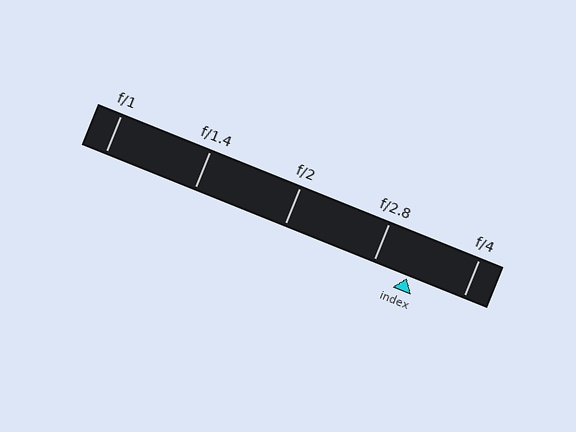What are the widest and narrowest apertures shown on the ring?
The widest aperture shown is f/1 and the narrowest is f/4.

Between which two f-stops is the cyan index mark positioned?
The index mark is between f/2.8 and f/4.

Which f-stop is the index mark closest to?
The index mark is closest to f/2.8.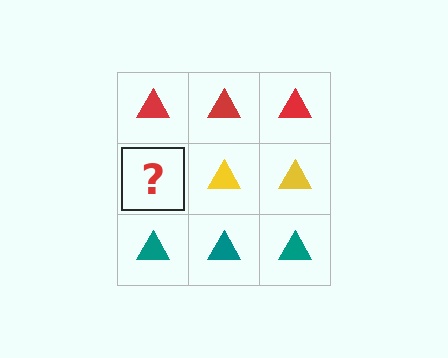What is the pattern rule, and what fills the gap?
The rule is that each row has a consistent color. The gap should be filled with a yellow triangle.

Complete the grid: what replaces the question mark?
The question mark should be replaced with a yellow triangle.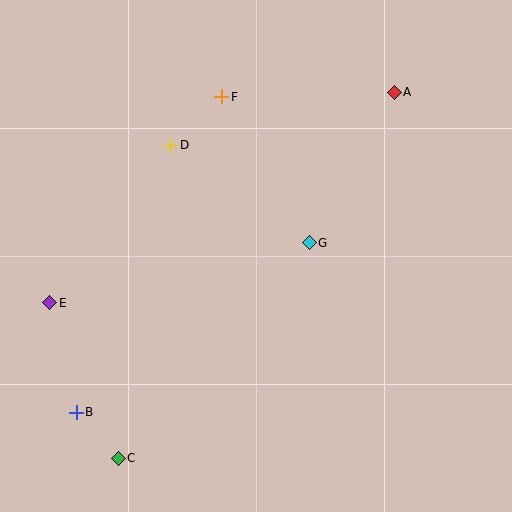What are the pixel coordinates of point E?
Point E is at (50, 303).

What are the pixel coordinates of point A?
Point A is at (394, 92).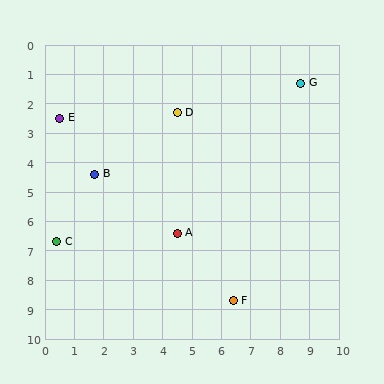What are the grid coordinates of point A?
Point A is at approximately (4.5, 6.4).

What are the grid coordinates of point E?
Point E is at approximately (0.5, 2.5).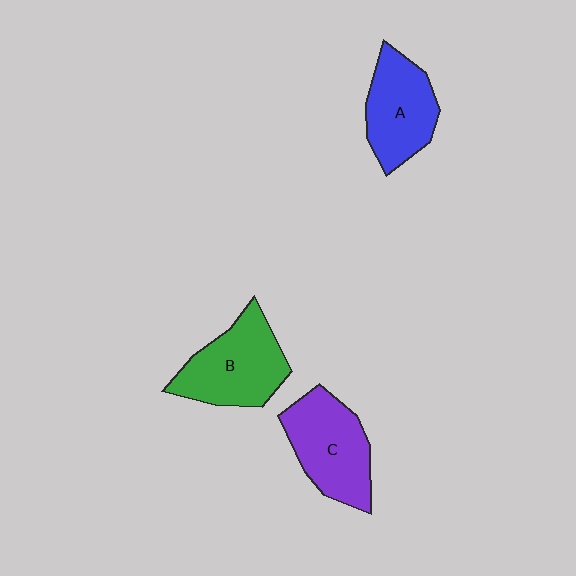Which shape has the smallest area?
Shape A (blue).